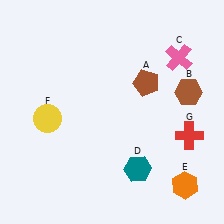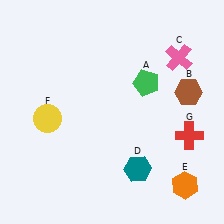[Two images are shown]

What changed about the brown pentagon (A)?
In Image 1, A is brown. In Image 2, it changed to green.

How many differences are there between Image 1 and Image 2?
There is 1 difference between the two images.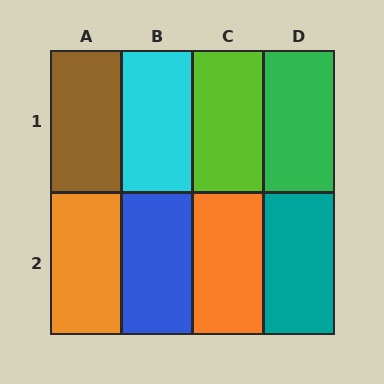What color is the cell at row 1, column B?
Cyan.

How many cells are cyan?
1 cell is cyan.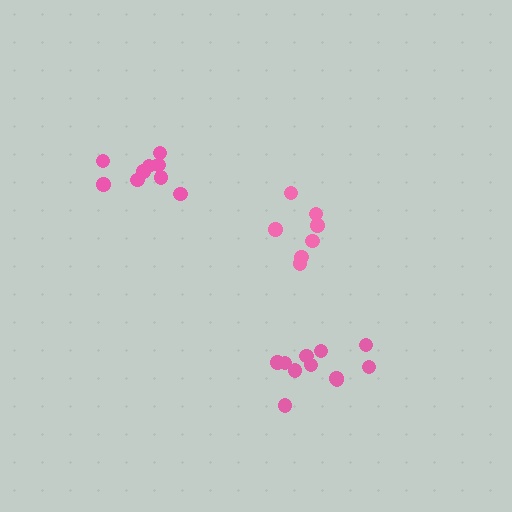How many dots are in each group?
Group 1: 7 dots, Group 2: 11 dots, Group 3: 9 dots (27 total).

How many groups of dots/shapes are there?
There are 3 groups.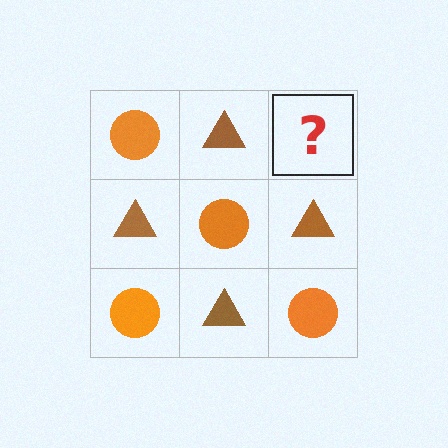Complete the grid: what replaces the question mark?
The question mark should be replaced with an orange circle.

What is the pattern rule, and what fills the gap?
The rule is that it alternates orange circle and brown triangle in a checkerboard pattern. The gap should be filled with an orange circle.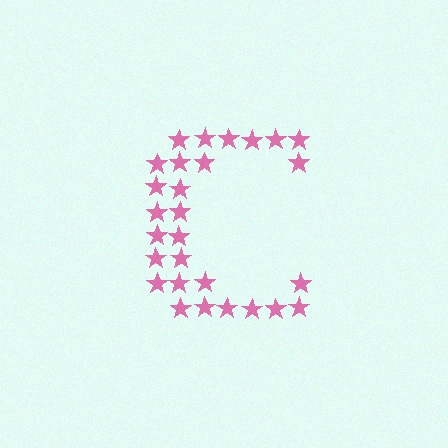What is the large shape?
The large shape is the letter C.